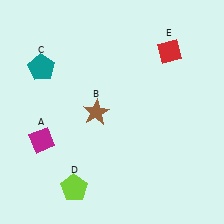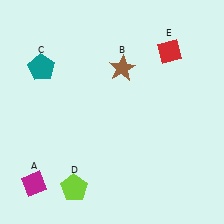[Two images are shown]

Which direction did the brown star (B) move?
The brown star (B) moved up.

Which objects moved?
The objects that moved are: the magenta diamond (A), the brown star (B).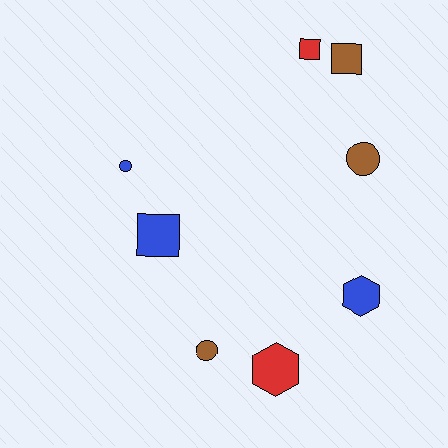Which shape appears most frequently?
Square, with 3 objects.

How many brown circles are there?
There are 2 brown circles.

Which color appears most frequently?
Blue, with 3 objects.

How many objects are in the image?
There are 8 objects.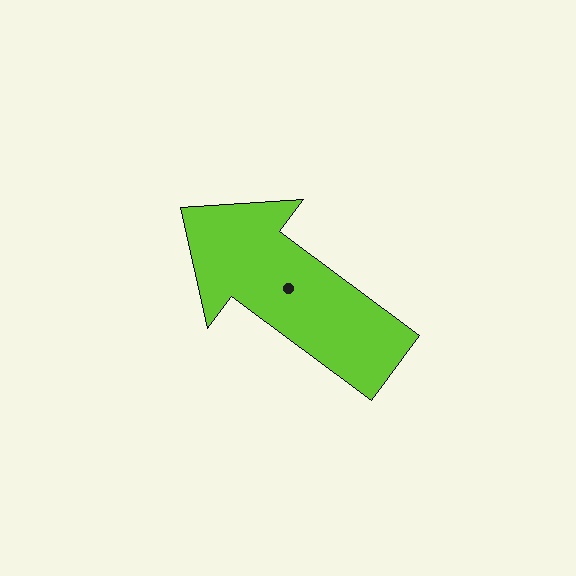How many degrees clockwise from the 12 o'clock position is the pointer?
Approximately 307 degrees.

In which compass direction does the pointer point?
Northwest.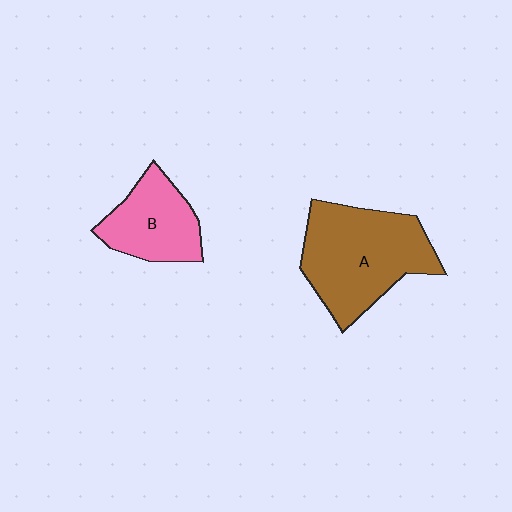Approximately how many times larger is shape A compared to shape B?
Approximately 1.7 times.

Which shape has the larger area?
Shape A (brown).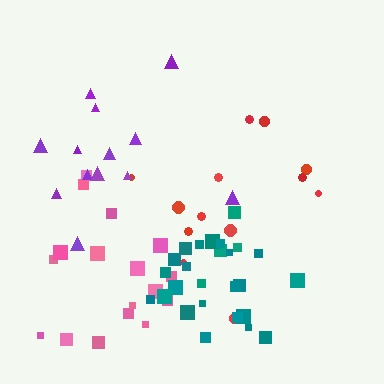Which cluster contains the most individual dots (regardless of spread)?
Teal (26).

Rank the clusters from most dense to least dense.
teal, pink, purple, red.